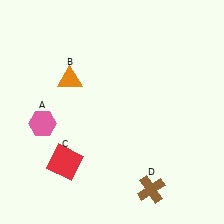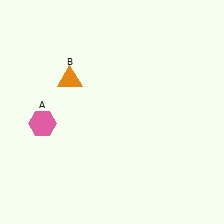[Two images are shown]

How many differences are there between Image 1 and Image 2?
There are 2 differences between the two images.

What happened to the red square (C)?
The red square (C) was removed in Image 2. It was in the bottom-left area of Image 1.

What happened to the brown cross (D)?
The brown cross (D) was removed in Image 2. It was in the bottom-right area of Image 1.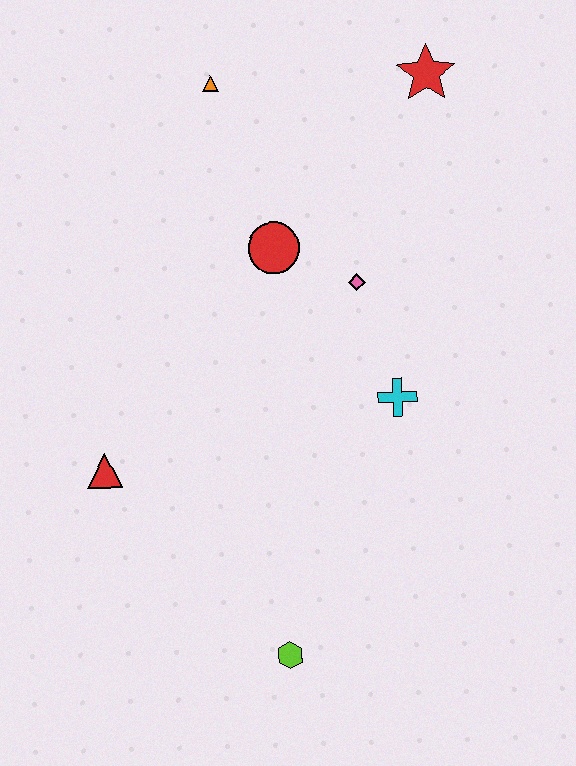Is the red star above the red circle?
Yes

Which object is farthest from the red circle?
The lime hexagon is farthest from the red circle.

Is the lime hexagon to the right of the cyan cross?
No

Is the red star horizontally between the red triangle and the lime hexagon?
No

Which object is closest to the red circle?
The pink diamond is closest to the red circle.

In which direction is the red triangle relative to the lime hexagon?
The red triangle is above the lime hexagon.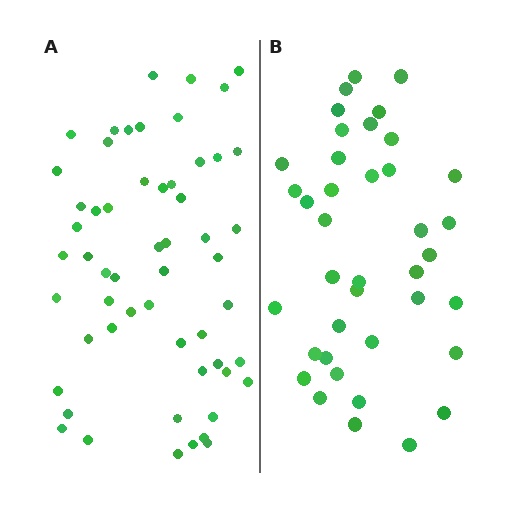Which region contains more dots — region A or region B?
Region A (the left region) has more dots.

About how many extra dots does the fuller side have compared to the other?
Region A has approximately 15 more dots than region B.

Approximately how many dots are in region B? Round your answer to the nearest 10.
About 40 dots. (The exact count is 39, which rounds to 40.)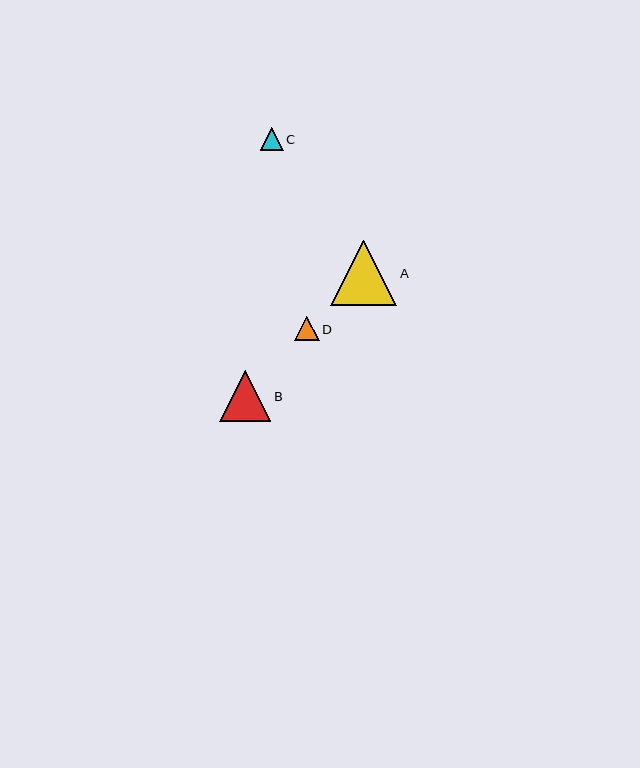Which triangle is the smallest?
Triangle C is the smallest with a size of approximately 23 pixels.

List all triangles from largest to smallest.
From largest to smallest: A, B, D, C.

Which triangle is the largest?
Triangle A is the largest with a size of approximately 66 pixels.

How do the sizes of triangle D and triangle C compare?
Triangle D and triangle C are approximately the same size.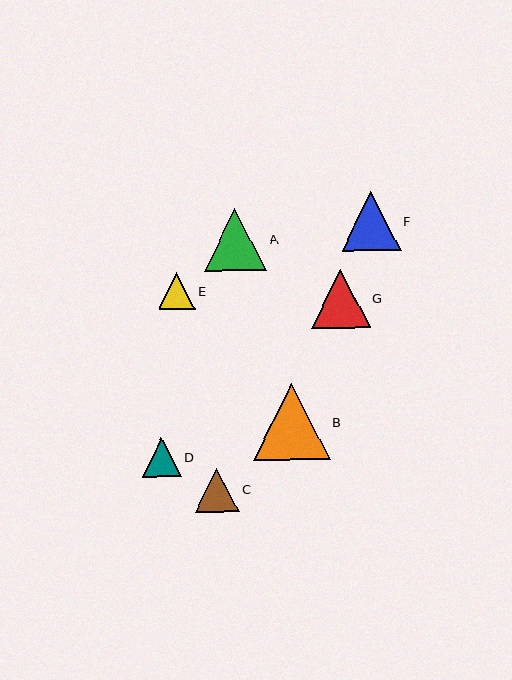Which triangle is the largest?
Triangle B is the largest with a size of approximately 76 pixels.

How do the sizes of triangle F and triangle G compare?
Triangle F and triangle G are approximately the same size.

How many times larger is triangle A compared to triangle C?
Triangle A is approximately 1.4 times the size of triangle C.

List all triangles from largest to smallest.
From largest to smallest: B, A, F, G, C, D, E.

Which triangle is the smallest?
Triangle E is the smallest with a size of approximately 37 pixels.